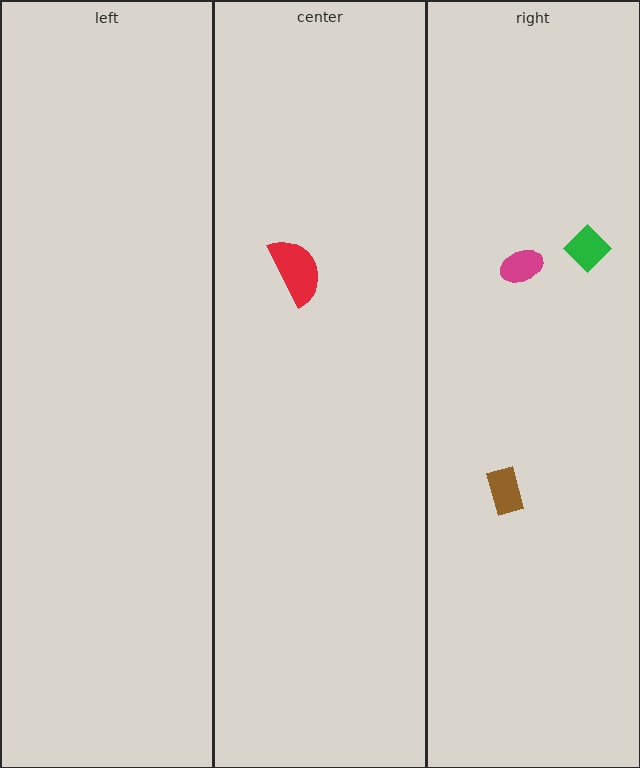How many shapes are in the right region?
3.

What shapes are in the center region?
The red semicircle.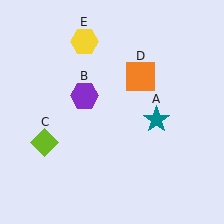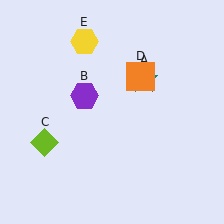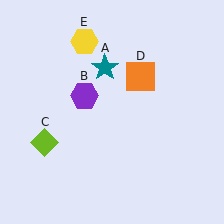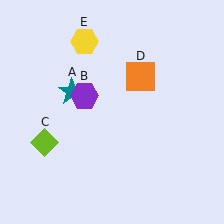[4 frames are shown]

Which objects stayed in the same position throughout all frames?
Purple hexagon (object B) and lime diamond (object C) and orange square (object D) and yellow hexagon (object E) remained stationary.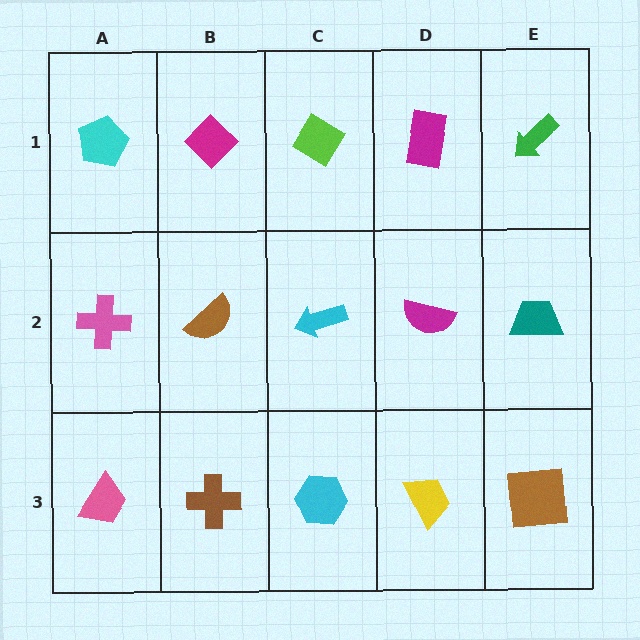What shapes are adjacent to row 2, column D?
A magenta rectangle (row 1, column D), a yellow trapezoid (row 3, column D), a cyan arrow (row 2, column C), a teal trapezoid (row 2, column E).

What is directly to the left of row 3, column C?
A brown cross.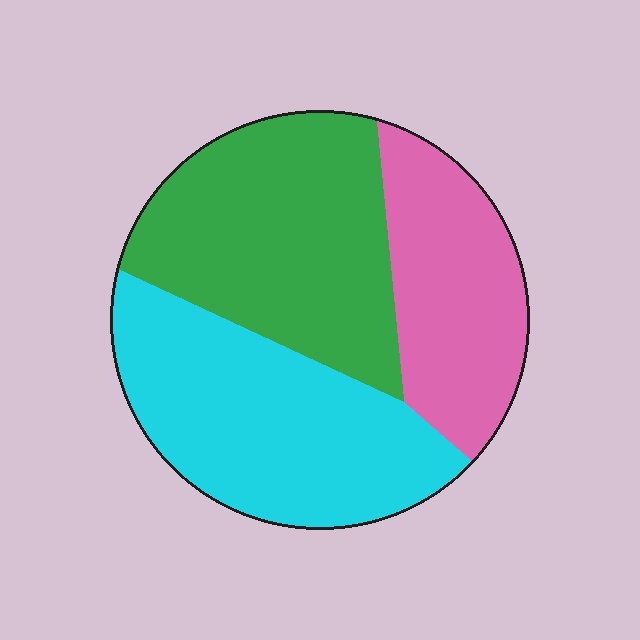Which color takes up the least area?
Pink, at roughly 25%.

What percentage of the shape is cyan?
Cyan takes up about three eighths (3/8) of the shape.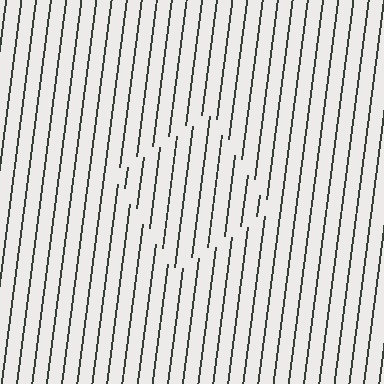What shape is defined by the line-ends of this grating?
An illusory square. The interior of the shape contains the same grating, shifted by half a period — the contour is defined by the phase discontinuity where line-ends from the inner and outer gratings abut.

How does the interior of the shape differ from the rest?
The interior of the shape contains the same grating, shifted by half a period — the contour is defined by the phase discontinuity where line-ends from the inner and outer gratings abut.